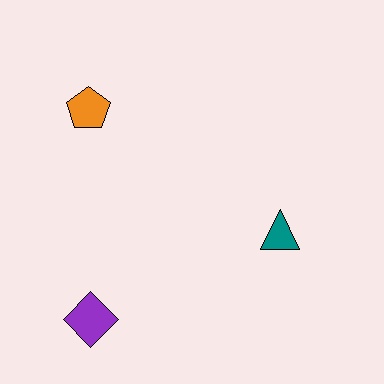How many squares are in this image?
There are no squares.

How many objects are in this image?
There are 3 objects.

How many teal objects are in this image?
There is 1 teal object.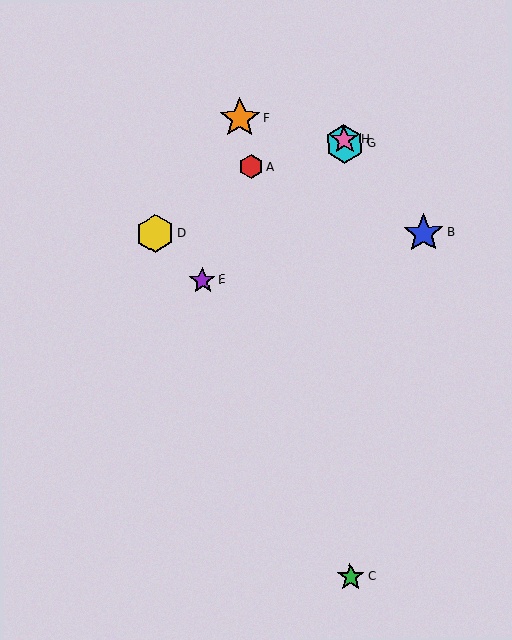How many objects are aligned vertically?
3 objects (C, G, H) are aligned vertically.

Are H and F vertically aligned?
No, H is at x≈344 and F is at x≈240.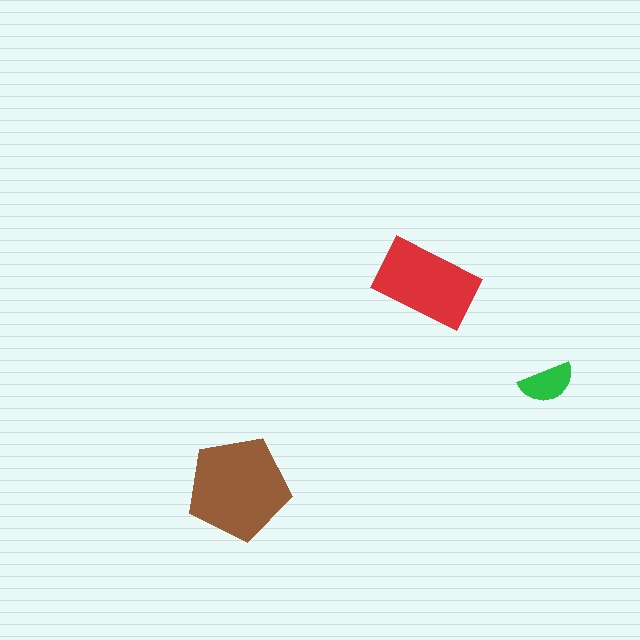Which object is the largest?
The brown pentagon.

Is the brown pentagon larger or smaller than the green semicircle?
Larger.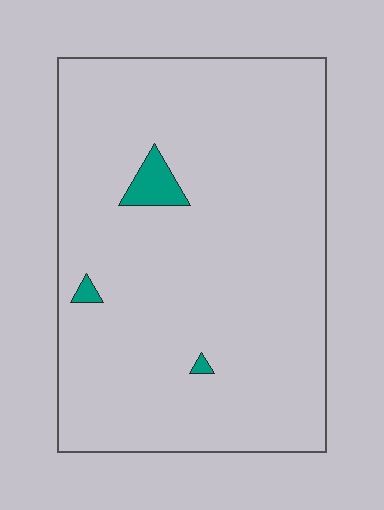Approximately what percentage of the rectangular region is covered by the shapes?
Approximately 5%.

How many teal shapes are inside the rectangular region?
3.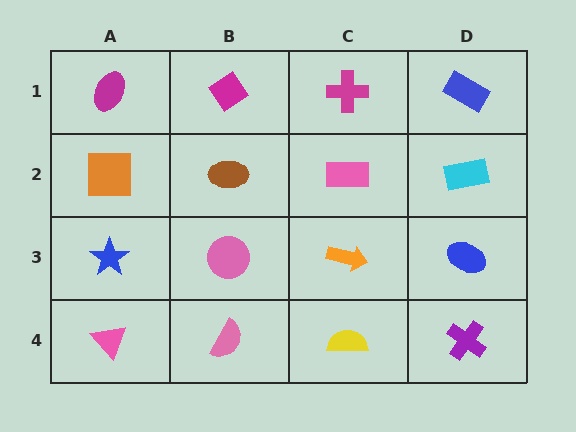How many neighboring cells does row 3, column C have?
4.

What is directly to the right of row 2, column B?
A pink rectangle.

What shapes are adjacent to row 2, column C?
A magenta cross (row 1, column C), an orange arrow (row 3, column C), a brown ellipse (row 2, column B), a cyan rectangle (row 2, column D).